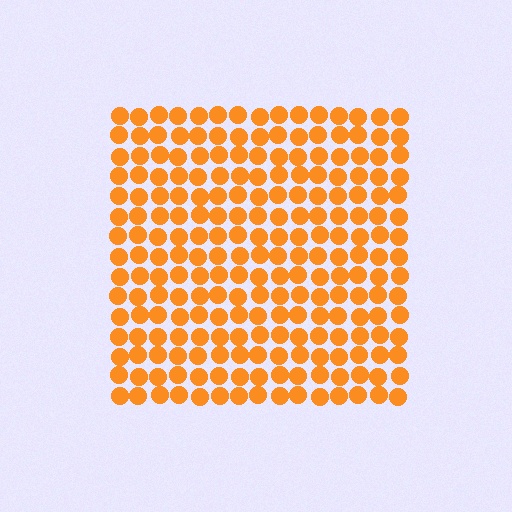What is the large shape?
The large shape is a square.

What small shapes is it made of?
It is made of small circles.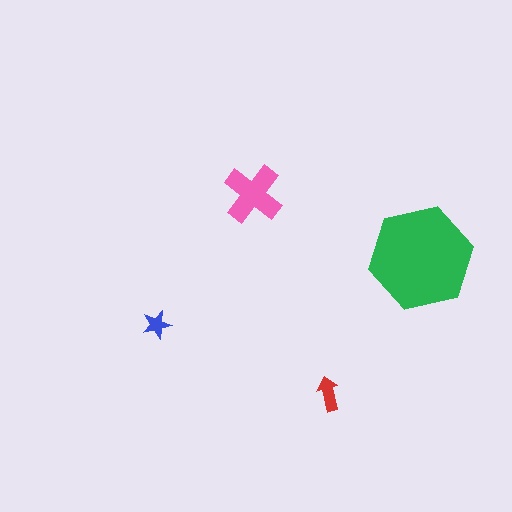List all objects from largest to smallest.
The green hexagon, the pink cross, the red arrow, the blue star.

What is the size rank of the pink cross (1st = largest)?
2nd.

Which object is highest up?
The pink cross is topmost.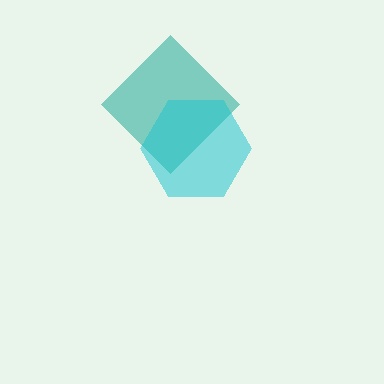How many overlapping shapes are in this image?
There are 2 overlapping shapes in the image.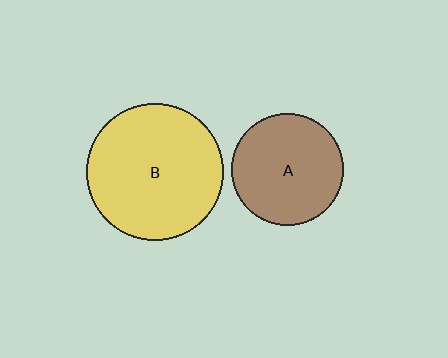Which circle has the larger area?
Circle B (yellow).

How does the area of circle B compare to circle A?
Approximately 1.5 times.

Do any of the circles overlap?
No, none of the circles overlap.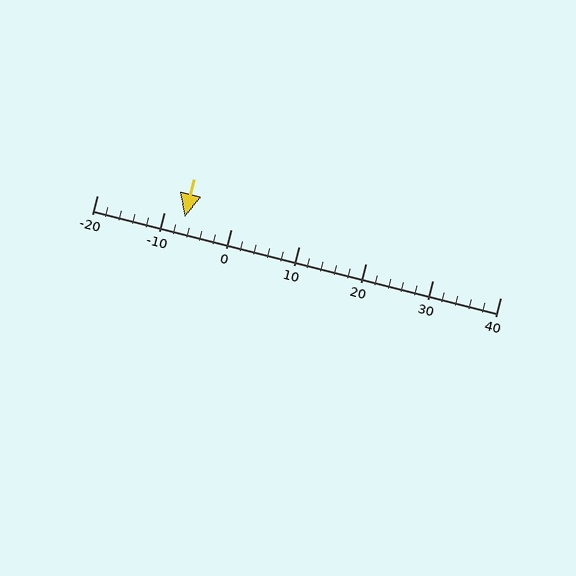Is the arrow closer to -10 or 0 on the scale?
The arrow is closer to -10.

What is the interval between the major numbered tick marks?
The major tick marks are spaced 10 units apart.